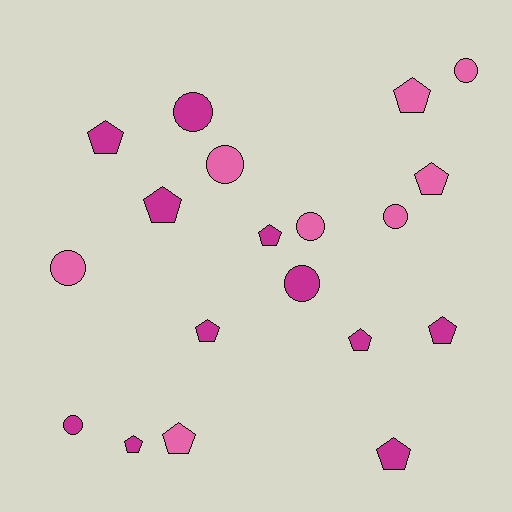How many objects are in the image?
There are 19 objects.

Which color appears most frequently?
Magenta, with 11 objects.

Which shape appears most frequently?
Pentagon, with 11 objects.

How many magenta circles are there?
There are 3 magenta circles.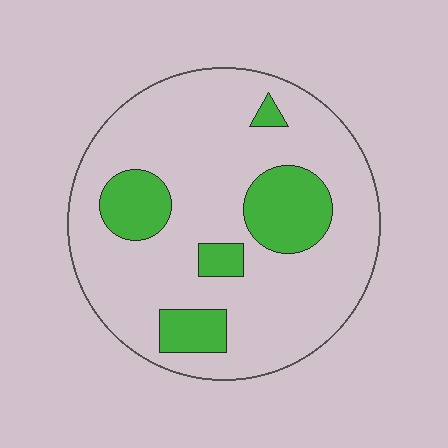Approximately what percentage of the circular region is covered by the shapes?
Approximately 20%.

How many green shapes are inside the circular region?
5.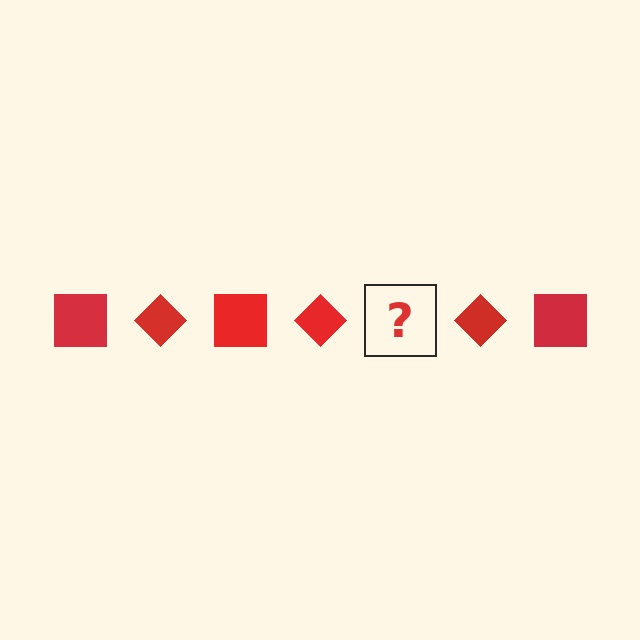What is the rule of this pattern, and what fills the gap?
The rule is that the pattern cycles through square, diamond shapes in red. The gap should be filled with a red square.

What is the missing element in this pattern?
The missing element is a red square.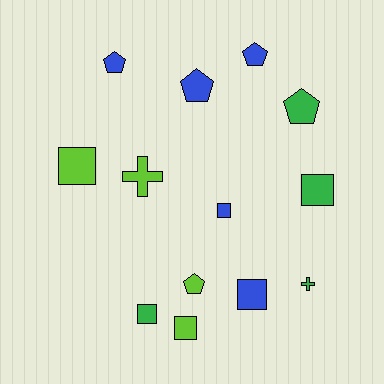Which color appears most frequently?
Blue, with 5 objects.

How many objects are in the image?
There are 13 objects.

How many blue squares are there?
There are 2 blue squares.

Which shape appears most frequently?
Square, with 6 objects.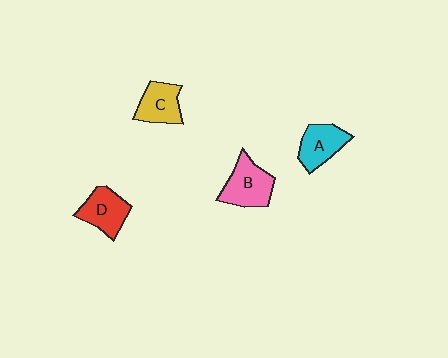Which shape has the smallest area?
Shape C (yellow).